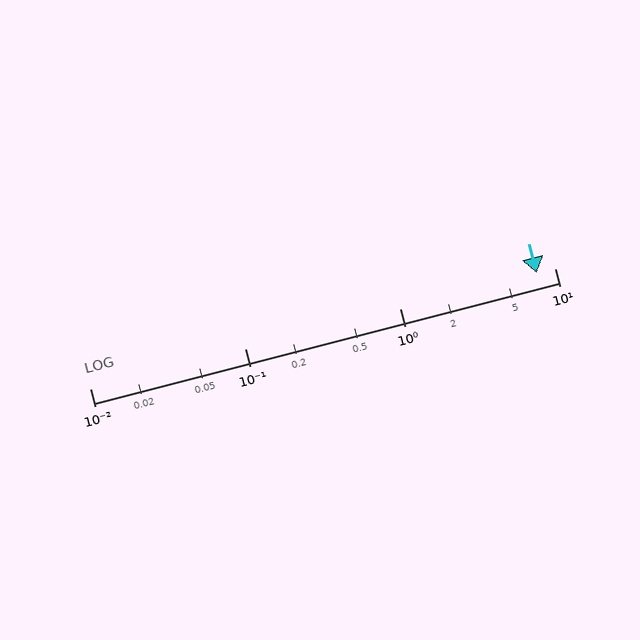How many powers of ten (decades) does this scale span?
The scale spans 3 decades, from 0.01 to 10.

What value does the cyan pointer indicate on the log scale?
The pointer indicates approximately 7.7.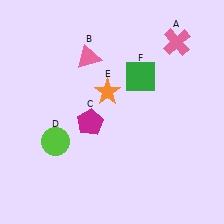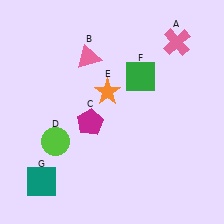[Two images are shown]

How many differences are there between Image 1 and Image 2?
There is 1 difference between the two images.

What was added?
A teal square (G) was added in Image 2.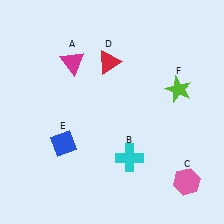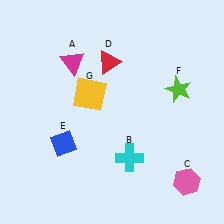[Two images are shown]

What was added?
A yellow square (G) was added in Image 2.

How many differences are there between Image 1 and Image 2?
There is 1 difference between the two images.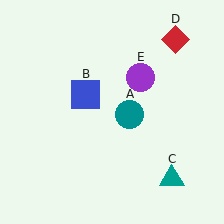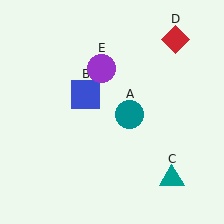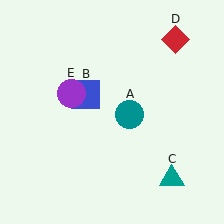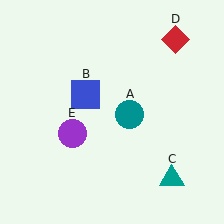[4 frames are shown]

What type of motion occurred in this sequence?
The purple circle (object E) rotated counterclockwise around the center of the scene.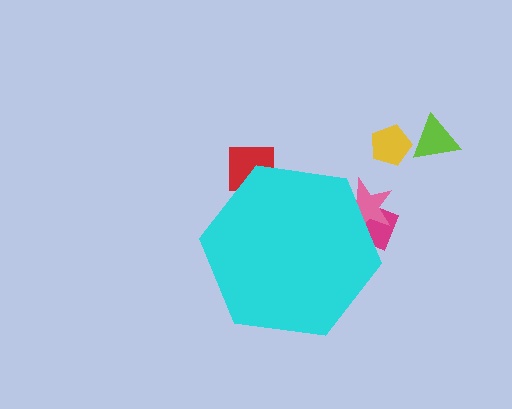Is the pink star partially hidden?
Yes, the pink star is partially hidden behind the cyan hexagon.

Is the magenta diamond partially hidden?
Yes, the magenta diamond is partially hidden behind the cyan hexagon.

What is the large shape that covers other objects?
A cyan hexagon.